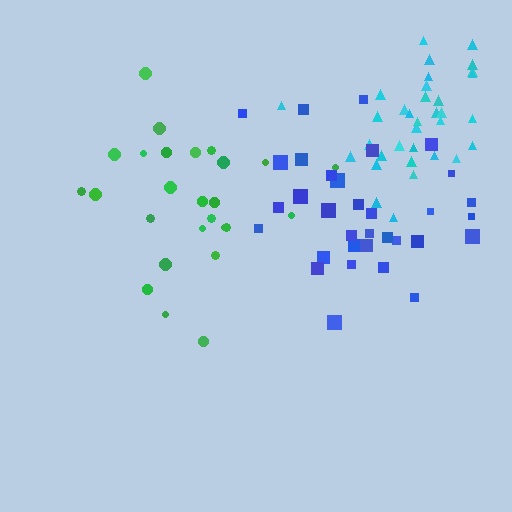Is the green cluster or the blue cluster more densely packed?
Blue.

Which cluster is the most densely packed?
Cyan.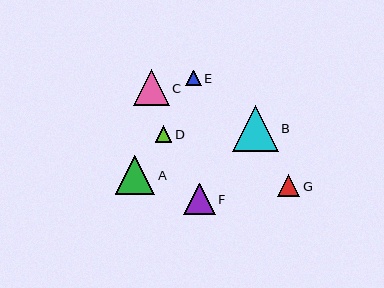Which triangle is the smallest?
Triangle E is the smallest with a size of approximately 15 pixels.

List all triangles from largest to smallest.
From largest to smallest: B, A, C, F, G, D, E.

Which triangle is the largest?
Triangle B is the largest with a size of approximately 46 pixels.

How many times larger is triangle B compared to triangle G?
Triangle B is approximately 2.0 times the size of triangle G.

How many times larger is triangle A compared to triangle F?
Triangle A is approximately 1.3 times the size of triangle F.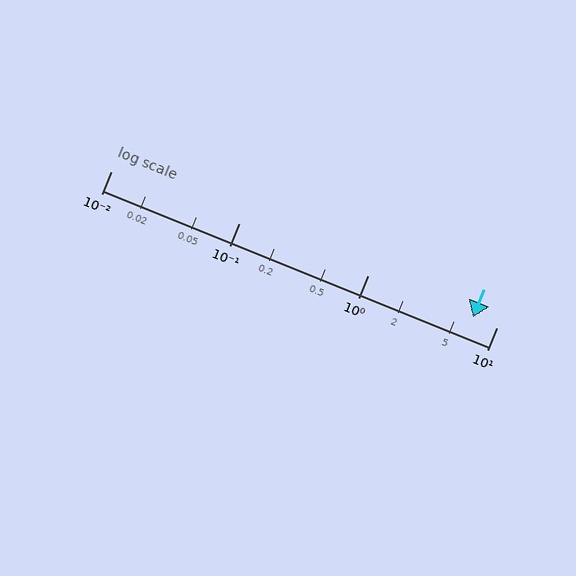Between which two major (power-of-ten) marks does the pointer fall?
The pointer is between 1 and 10.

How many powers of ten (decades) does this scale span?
The scale spans 3 decades, from 0.01 to 10.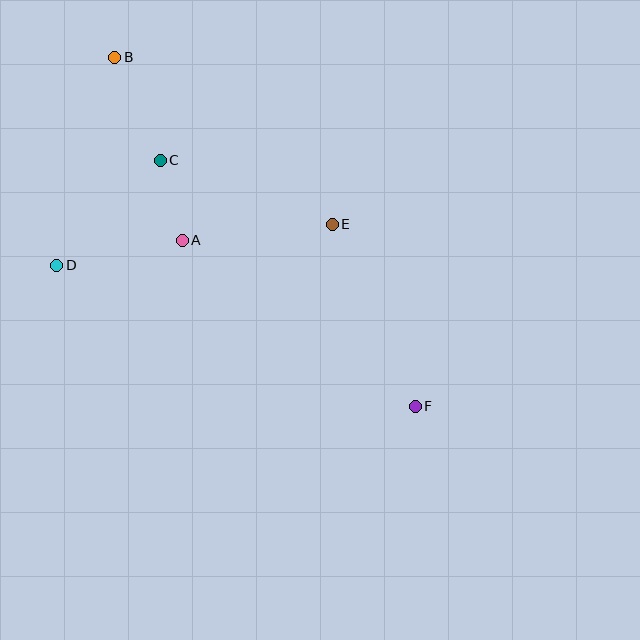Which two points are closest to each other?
Points A and C are closest to each other.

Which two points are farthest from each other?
Points B and F are farthest from each other.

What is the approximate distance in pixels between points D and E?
The distance between D and E is approximately 279 pixels.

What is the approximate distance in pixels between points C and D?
The distance between C and D is approximately 148 pixels.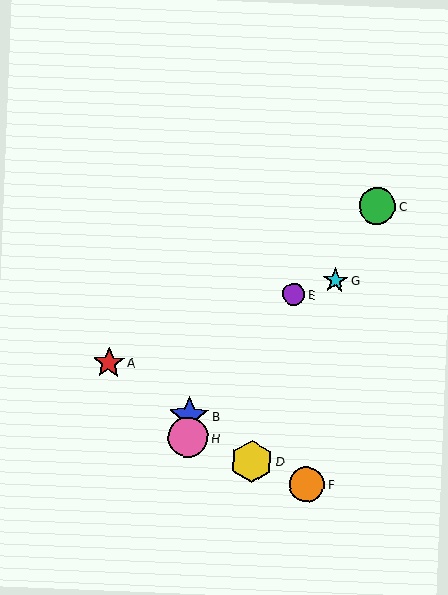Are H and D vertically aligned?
No, H is at x≈188 and D is at x≈252.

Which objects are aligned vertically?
Objects B, H are aligned vertically.